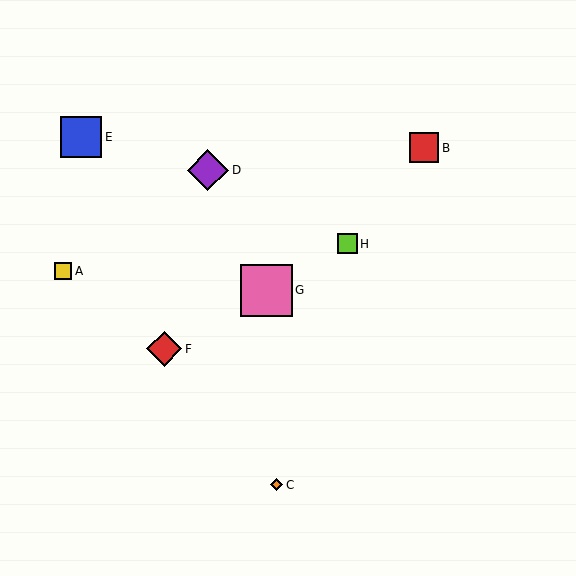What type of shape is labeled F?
Shape F is a red diamond.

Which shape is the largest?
The pink square (labeled G) is the largest.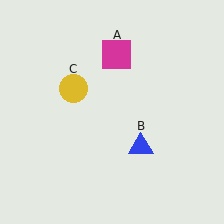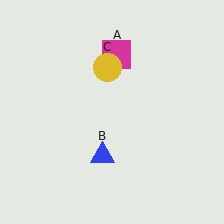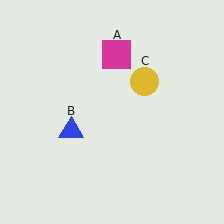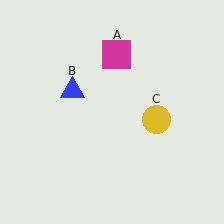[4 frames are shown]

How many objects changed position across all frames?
2 objects changed position: blue triangle (object B), yellow circle (object C).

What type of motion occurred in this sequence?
The blue triangle (object B), yellow circle (object C) rotated clockwise around the center of the scene.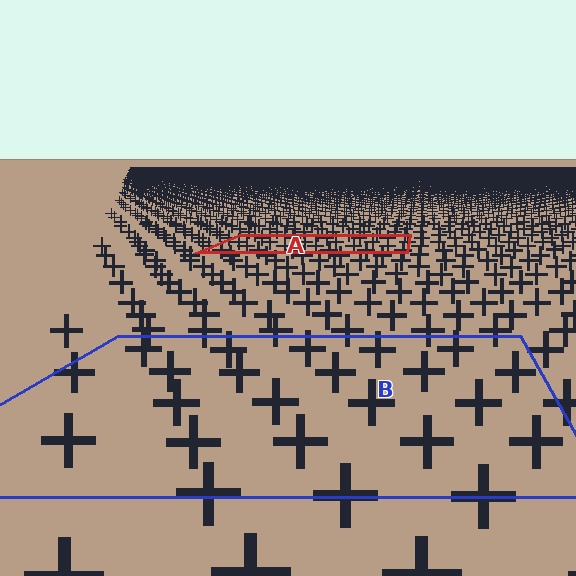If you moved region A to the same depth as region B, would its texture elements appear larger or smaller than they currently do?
They would appear larger. At a closer depth, the same texture elements are projected at a bigger on-screen size.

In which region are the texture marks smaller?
The texture marks are smaller in region A, because it is farther away.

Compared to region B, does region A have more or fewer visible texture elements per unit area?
Region A has more texture elements per unit area — they are packed more densely because it is farther away.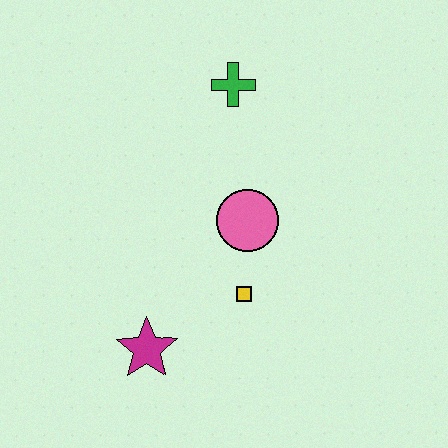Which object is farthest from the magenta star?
The green cross is farthest from the magenta star.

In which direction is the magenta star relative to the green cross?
The magenta star is below the green cross.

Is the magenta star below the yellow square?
Yes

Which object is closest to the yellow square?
The pink circle is closest to the yellow square.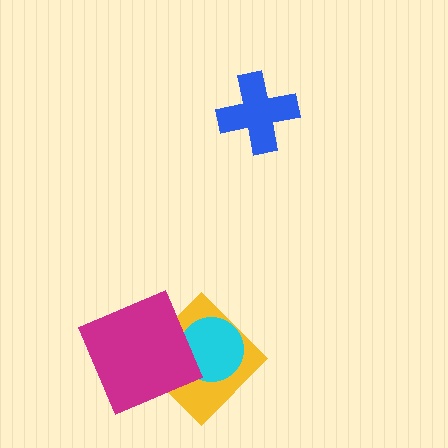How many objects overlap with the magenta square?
1 object overlaps with the magenta square.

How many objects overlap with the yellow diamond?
2 objects overlap with the yellow diamond.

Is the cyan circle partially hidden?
No, no other shape covers it.